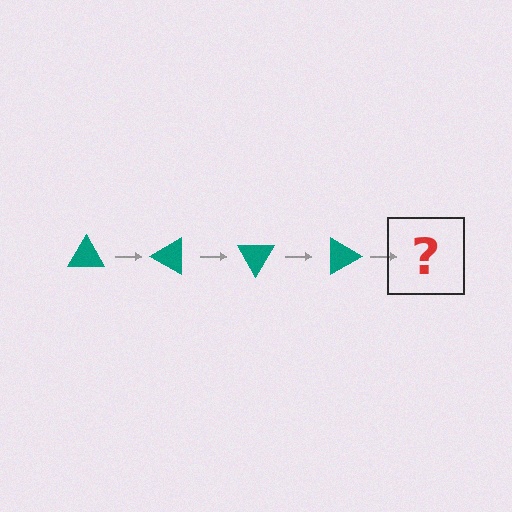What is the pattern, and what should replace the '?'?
The pattern is that the triangle rotates 30 degrees each step. The '?' should be a teal triangle rotated 120 degrees.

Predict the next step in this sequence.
The next step is a teal triangle rotated 120 degrees.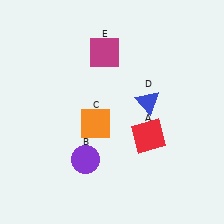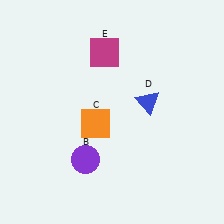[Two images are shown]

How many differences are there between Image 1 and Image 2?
There is 1 difference between the two images.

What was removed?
The red square (A) was removed in Image 2.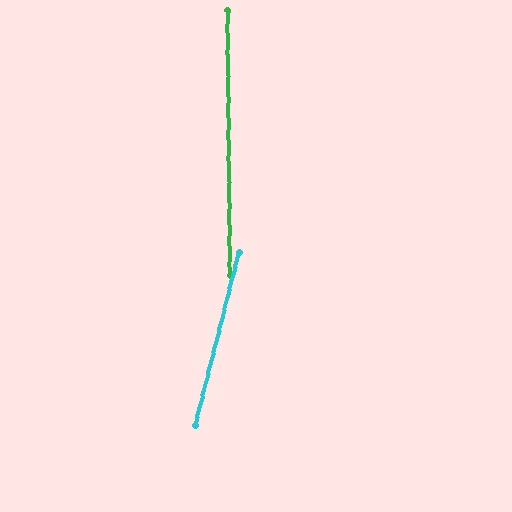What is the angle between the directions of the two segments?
Approximately 15 degrees.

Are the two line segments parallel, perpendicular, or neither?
Neither parallel nor perpendicular — they differ by about 15°.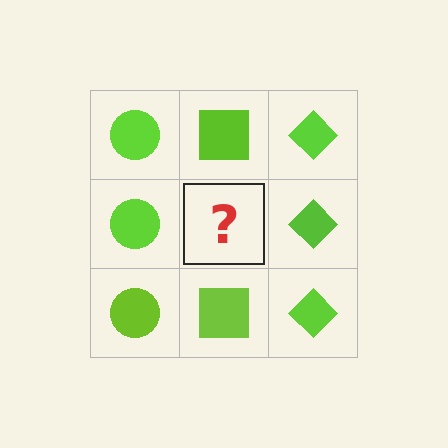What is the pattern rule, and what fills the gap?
The rule is that each column has a consistent shape. The gap should be filled with a lime square.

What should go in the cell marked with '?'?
The missing cell should contain a lime square.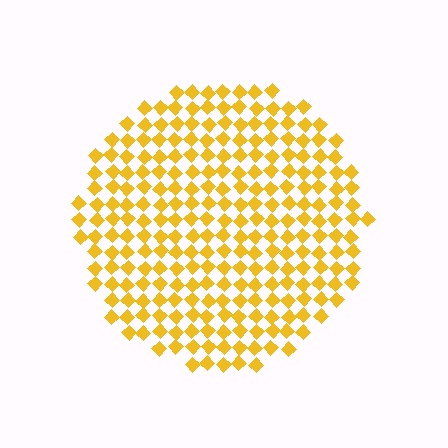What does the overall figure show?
The overall figure shows a circle.